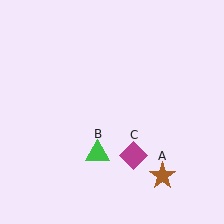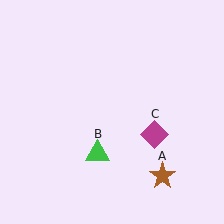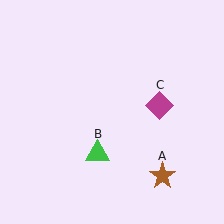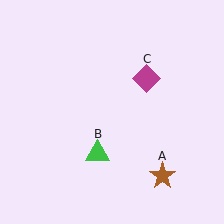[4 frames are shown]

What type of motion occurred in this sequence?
The magenta diamond (object C) rotated counterclockwise around the center of the scene.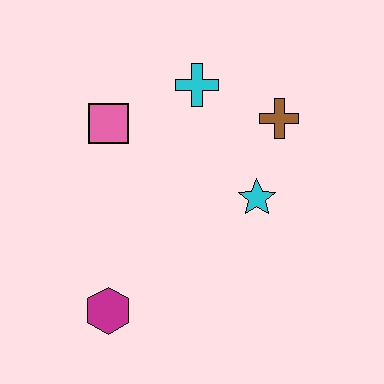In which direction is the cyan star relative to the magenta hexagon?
The cyan star is to the right of the magenta hexagon.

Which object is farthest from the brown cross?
The magenta hexagon is farthest from the brown cross.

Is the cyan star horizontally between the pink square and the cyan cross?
No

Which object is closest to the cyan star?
The brown cross is closest to the cyan star.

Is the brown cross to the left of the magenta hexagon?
No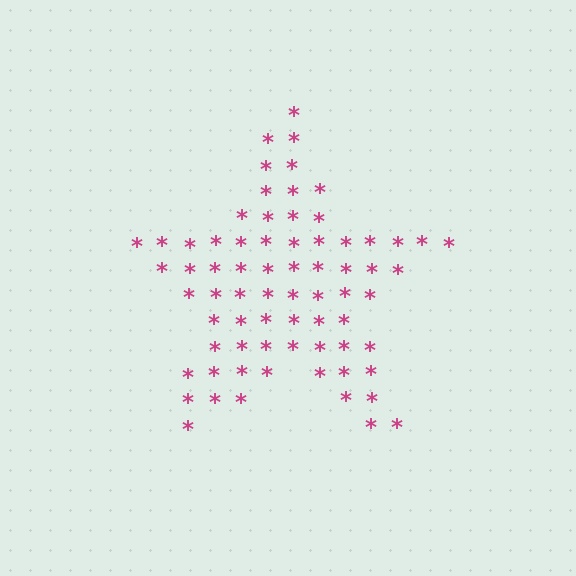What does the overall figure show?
The overall figure shows a star.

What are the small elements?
The small elements are asterisks.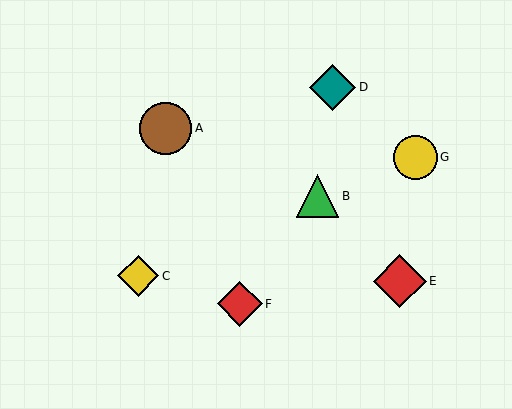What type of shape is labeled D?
Shape D is a teal diamond.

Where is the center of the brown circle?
The center of the brown circle is at (166, 128).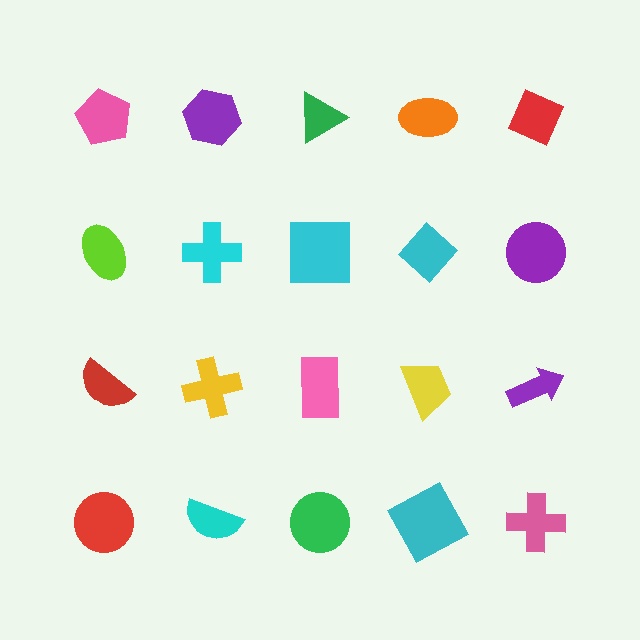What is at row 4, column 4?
A cyan square.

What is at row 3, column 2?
A yellow cross.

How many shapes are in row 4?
5 shapes.